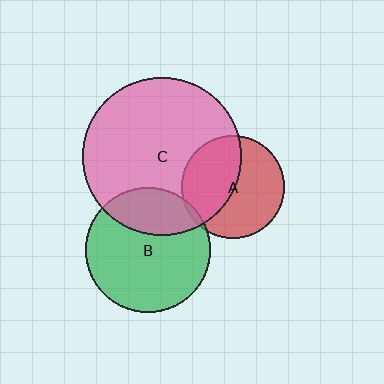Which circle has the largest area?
Circle C (pink).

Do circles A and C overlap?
Yes.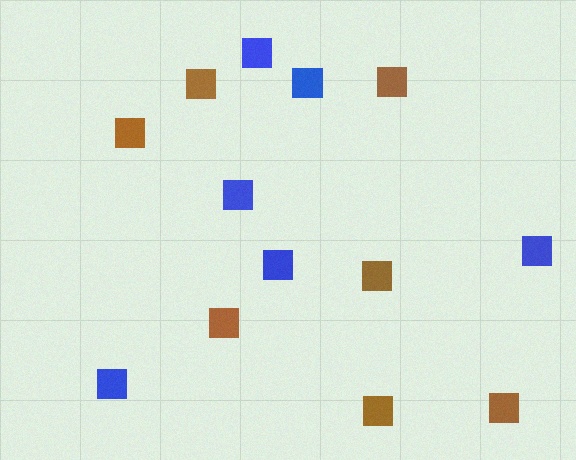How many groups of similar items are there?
There are 2 groups: one group of brown squares (7) and one group of blue squares (6).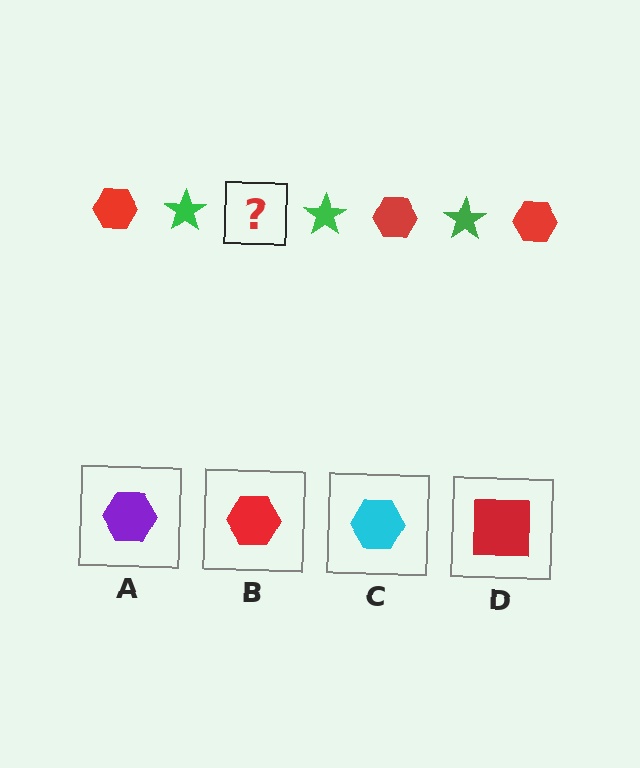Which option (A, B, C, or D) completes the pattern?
B.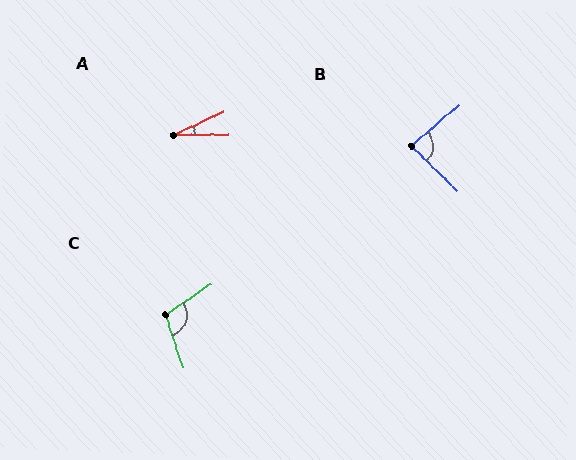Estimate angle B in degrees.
Approximately 84 degrees.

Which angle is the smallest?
A, at approximately 24 degrees.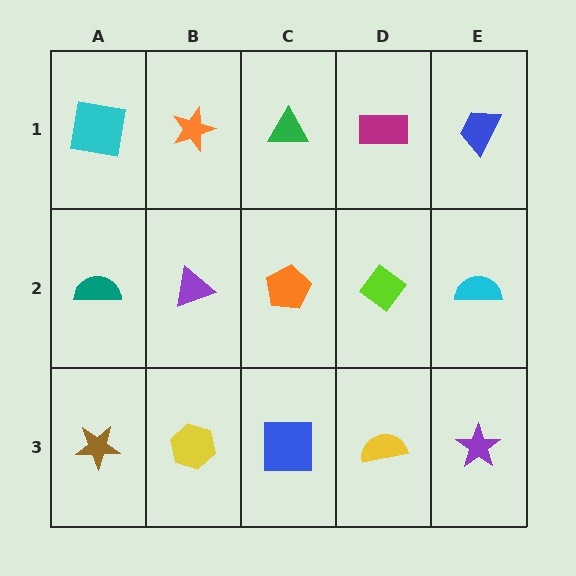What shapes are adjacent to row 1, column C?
An orange pentagon (row 2, column C), an orange star (row 1, column B), a magenta rectangle (row 1, column D).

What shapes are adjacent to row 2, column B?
An orange star (row 1, column B), a yellow hexagon (row 3, column B), a teal semicircle (row 2, column A), an orange pentagon (row 2, column C).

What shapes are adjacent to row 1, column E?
A cyan semicircle (row 2, column E), a magenta rectangle (row 1, column D).